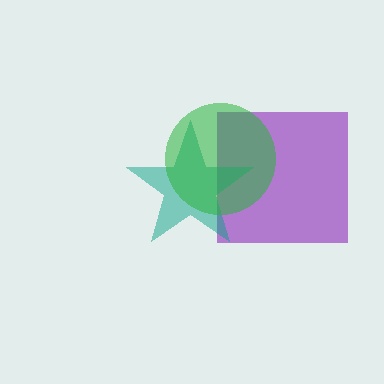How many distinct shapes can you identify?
There are 3 distinct shapes: a purple square, a teal star, a green circle.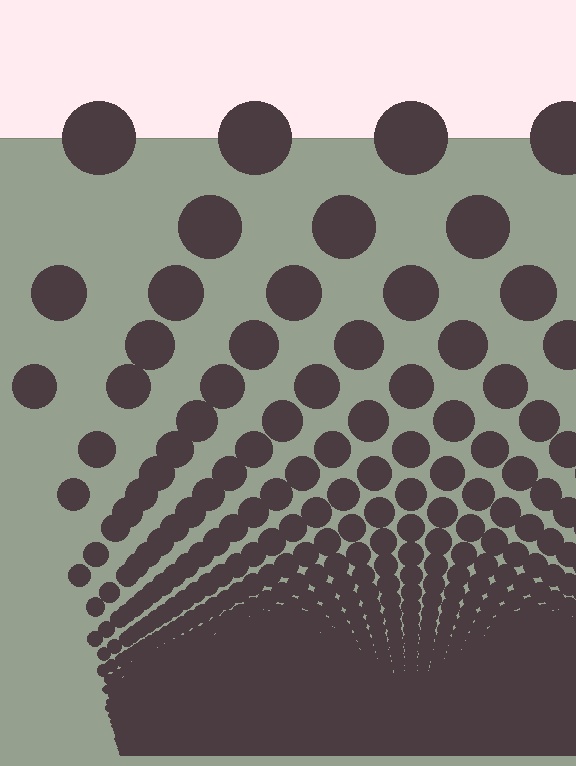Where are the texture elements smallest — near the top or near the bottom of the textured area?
Near the bottom.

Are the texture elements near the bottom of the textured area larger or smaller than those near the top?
Smaller. The gradient is inverted — elements near the bottom are smaller and denser.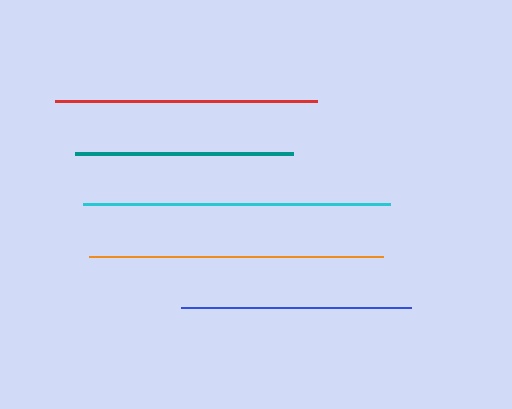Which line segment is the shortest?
The teal line is the shortest at approximately 218 pixels.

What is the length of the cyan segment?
The cyan segment is approximately 307 pixels long.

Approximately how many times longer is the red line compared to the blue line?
The red line is approximately 1.1 times the length of the blue line.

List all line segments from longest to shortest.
From longest to shortest: cyan, orange, red, blue, teal.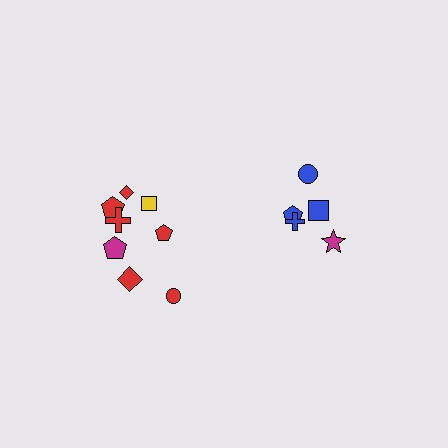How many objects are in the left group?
There are 8 objects.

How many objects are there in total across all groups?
There are 13 objects.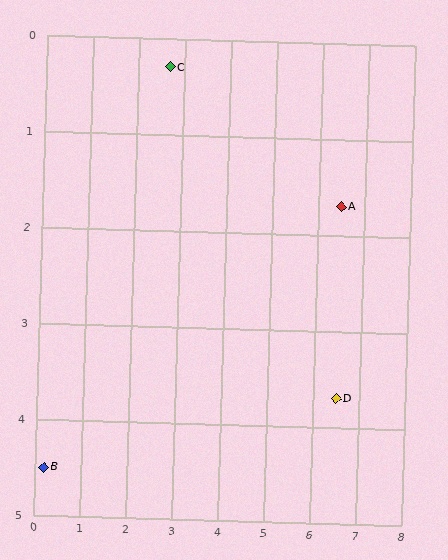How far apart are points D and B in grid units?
Points D and B are about 6.4 grid units apart.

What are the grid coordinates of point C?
Point C is at approximately (2.7, 0.3).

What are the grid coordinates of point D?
Point D is at approximately (6.5, 3.7).